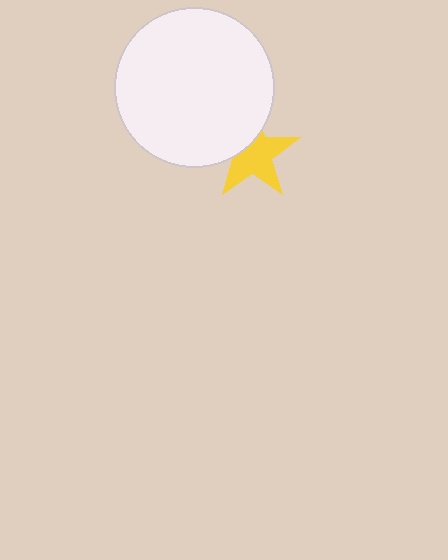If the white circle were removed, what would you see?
You would see the complete yellow star.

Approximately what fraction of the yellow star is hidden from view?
Roughly 34% of the yellow star is hidden behind the white circle.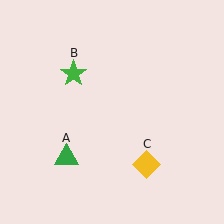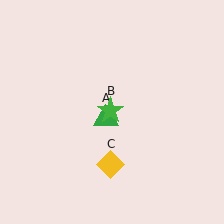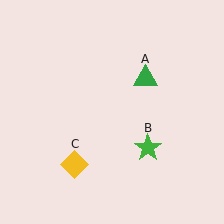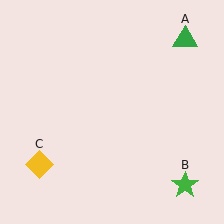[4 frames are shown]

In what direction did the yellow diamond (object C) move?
The yellow diamond (object C) moved left.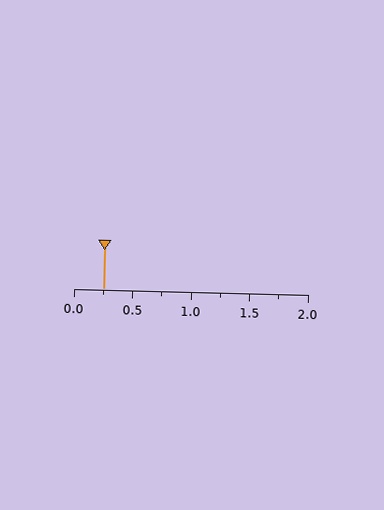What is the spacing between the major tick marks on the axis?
The major ticks are spaced 0.5 apart.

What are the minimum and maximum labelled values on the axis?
The axis runs from 0.0 to 2.0.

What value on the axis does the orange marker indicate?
The marker indicates approximately 0.25.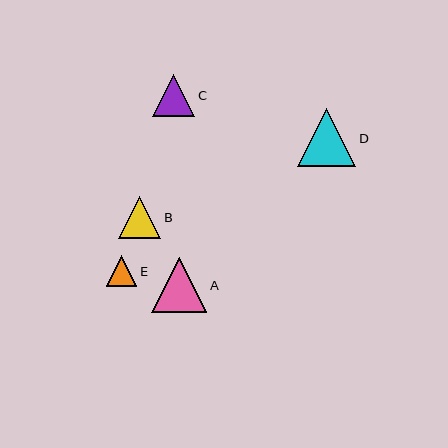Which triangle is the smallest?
Triangle E is the smallest with a size of approximately 31 pixels.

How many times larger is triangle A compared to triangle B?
Triangle A is approximately 1.3 times the size of triangle B.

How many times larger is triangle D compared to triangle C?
Triangle D is approximately 1.4 times the size of triangle C.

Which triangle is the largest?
Triangle D is the largest with a size of approximately 58 pixels.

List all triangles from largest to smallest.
From largest to smallest: D, A, C, B, E.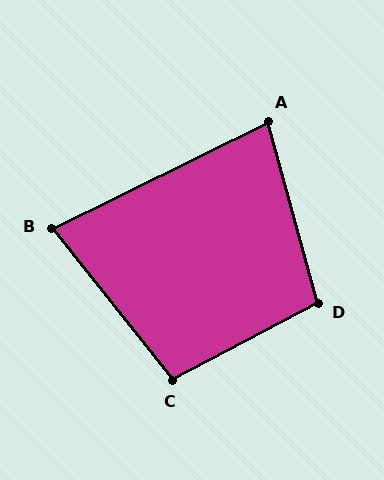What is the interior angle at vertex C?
Approximately 101 degrees (obtuse).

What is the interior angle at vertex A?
Approximately 79 degrees (acute).